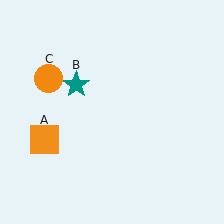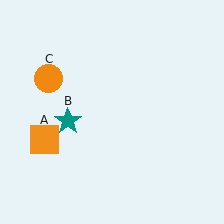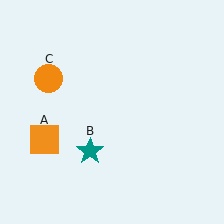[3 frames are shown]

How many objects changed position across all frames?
1 object changed position: teal star (object B).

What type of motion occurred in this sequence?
The teal star (object B) rotated counterclockwise around the center of the scene.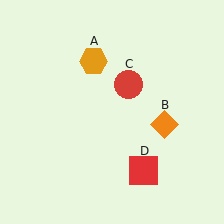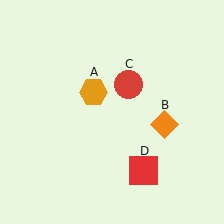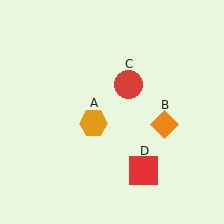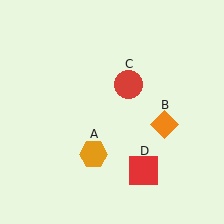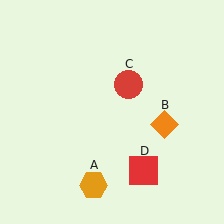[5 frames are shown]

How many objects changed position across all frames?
1 object changed position: orange hexagon (object A).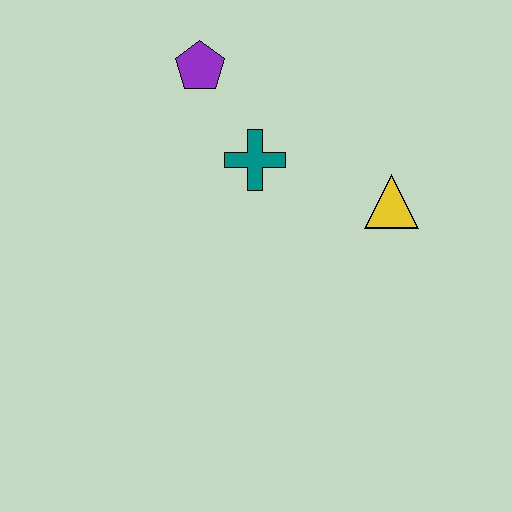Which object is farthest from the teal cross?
The yellow triangle is farthest from the teal cross.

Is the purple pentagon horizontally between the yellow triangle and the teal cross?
No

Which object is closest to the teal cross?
The purple pentagon is closest to the teal cross.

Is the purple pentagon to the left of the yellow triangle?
Yes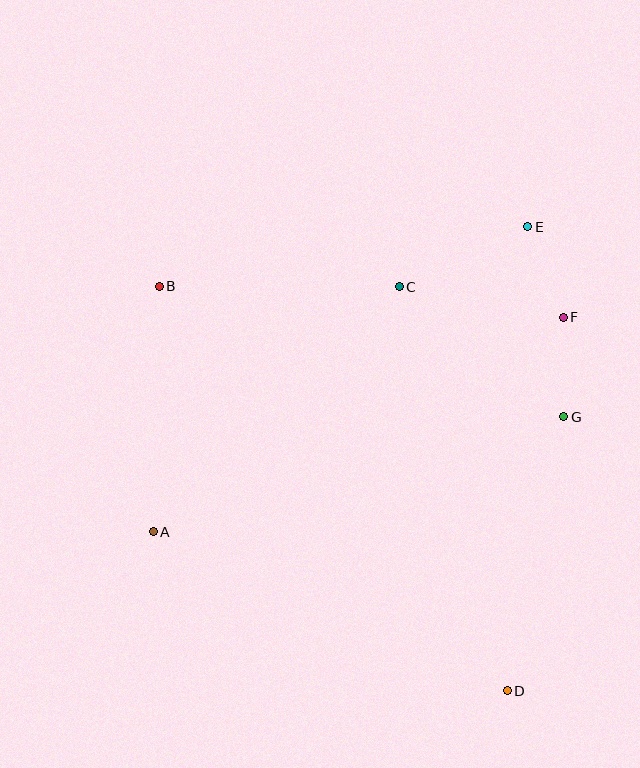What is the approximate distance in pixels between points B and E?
The distance between B and E is approximately 373 pixels.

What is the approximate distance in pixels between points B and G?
The distance between B and G is approximately 425 pixels.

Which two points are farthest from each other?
Points B and D are farthest from each other.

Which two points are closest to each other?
Points E and F are closest to each other.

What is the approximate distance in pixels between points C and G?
The distance between C and G is approximately 210 pixels.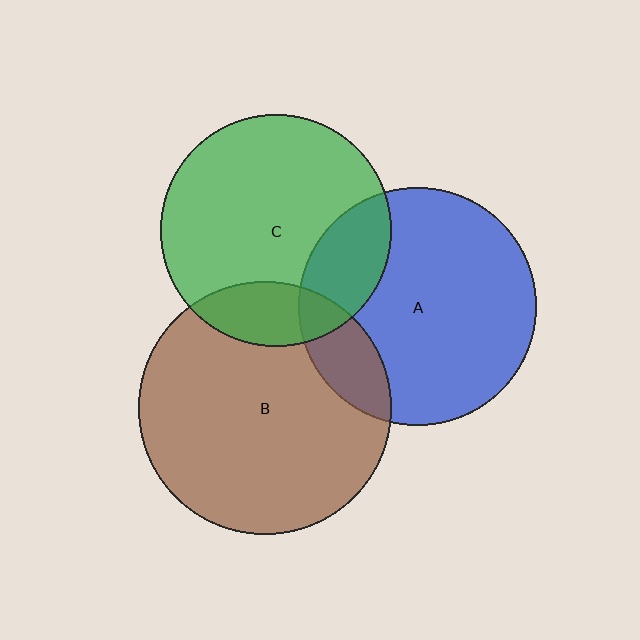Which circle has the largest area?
Circle B (brown).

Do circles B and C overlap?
Yes.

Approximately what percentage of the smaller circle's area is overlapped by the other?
Approximately 15%.